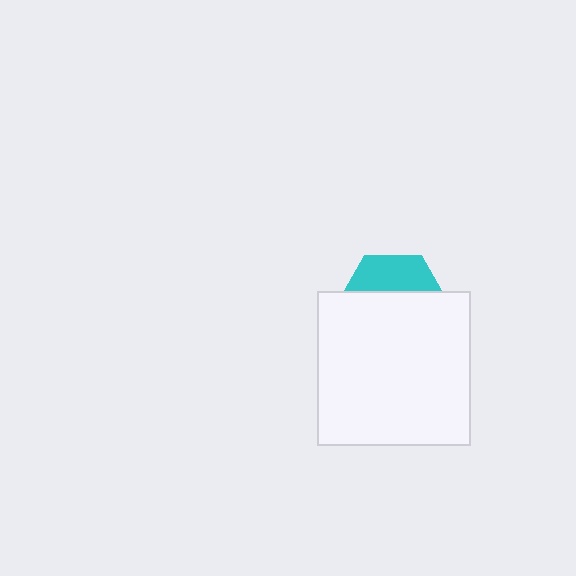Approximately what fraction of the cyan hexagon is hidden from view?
Roughly 66% of the cyan hexagon is hidden behind the white square.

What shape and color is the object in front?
The object in front is a white square.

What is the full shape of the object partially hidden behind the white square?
The partially hidden object is a cyan hexagon.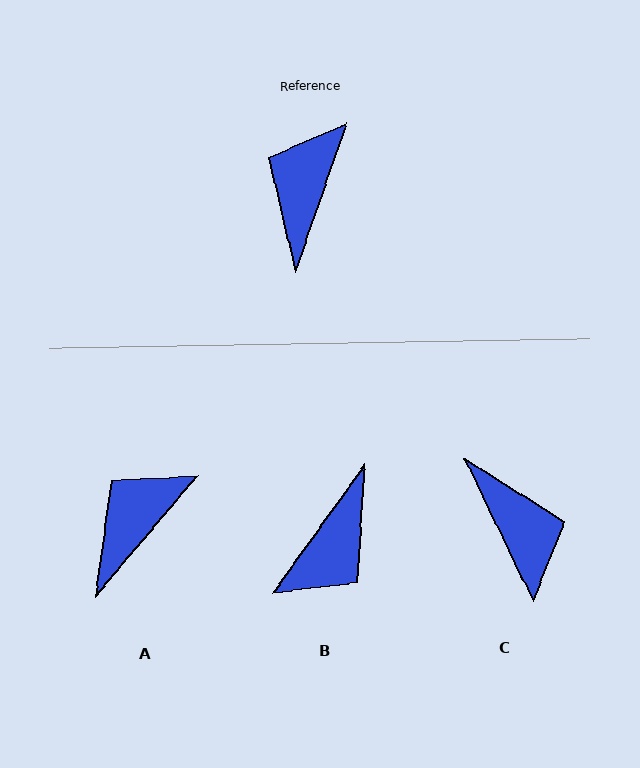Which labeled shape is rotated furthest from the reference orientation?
B, about 163 degrees away.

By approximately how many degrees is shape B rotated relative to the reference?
Approximately 163 degrees counter-clockwise.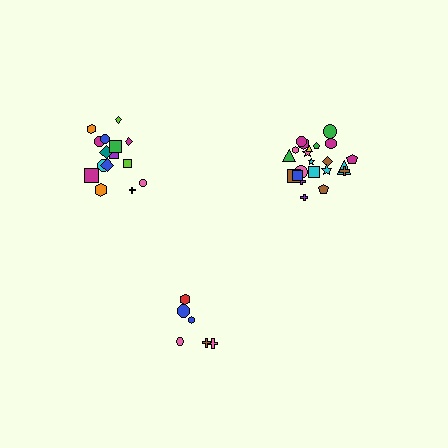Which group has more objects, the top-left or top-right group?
The top-right group.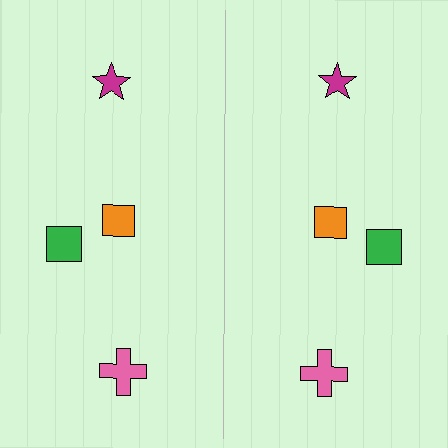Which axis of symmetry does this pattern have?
The pattern has a vertical axis of symmetry running through the center of the image.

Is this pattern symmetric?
Yes, this pattern has bilateral (reflection) symmetry.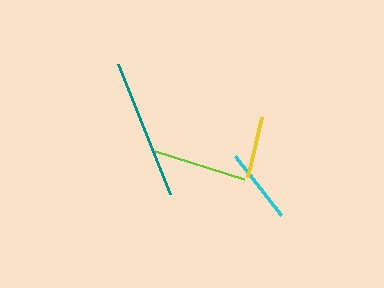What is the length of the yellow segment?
The yellow segment is approximately 61 pixels long.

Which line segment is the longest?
The teal line is the longest at approximately 140 pixels.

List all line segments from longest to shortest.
From longest to shortest: teal, lime, cyan, yellow.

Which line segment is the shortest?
The yellow line is the shortest at approximately 61 pixels.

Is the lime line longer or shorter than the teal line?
The teal line is longer than the lime line.